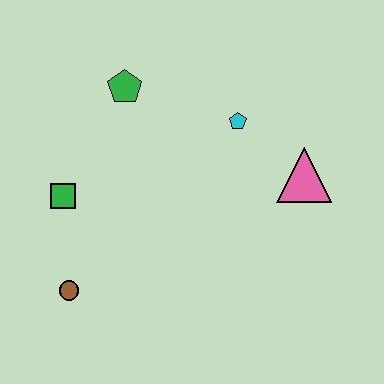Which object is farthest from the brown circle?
The pink triangle is farthest from the brown circle.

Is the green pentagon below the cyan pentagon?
No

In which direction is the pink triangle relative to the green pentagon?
The pink triangle is to the right of the green pentagon.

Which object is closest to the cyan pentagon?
The pink triangle is closest to the cyan pentagon.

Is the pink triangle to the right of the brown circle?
Yes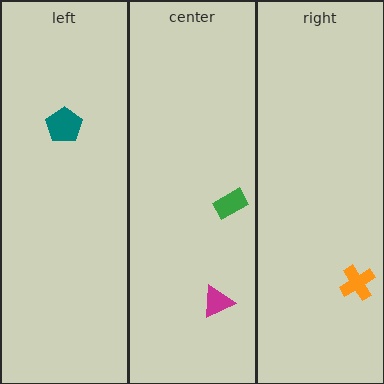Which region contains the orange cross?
The right region.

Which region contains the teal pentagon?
The left region.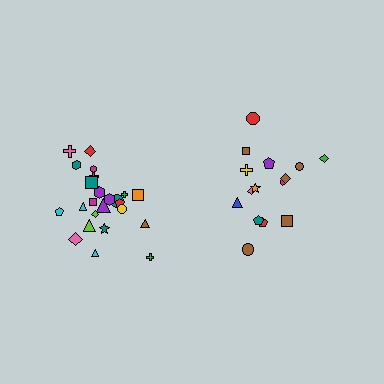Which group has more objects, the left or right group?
The left group.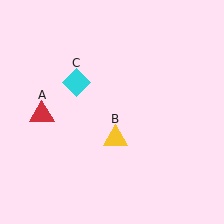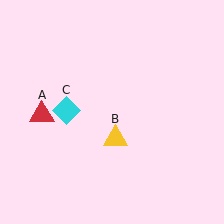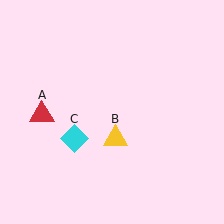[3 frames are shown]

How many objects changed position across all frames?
1 object changed position: cyan diamond (object C).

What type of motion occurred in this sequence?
The cyan diamond (object C) rotated counterclockwise around the center of the scene.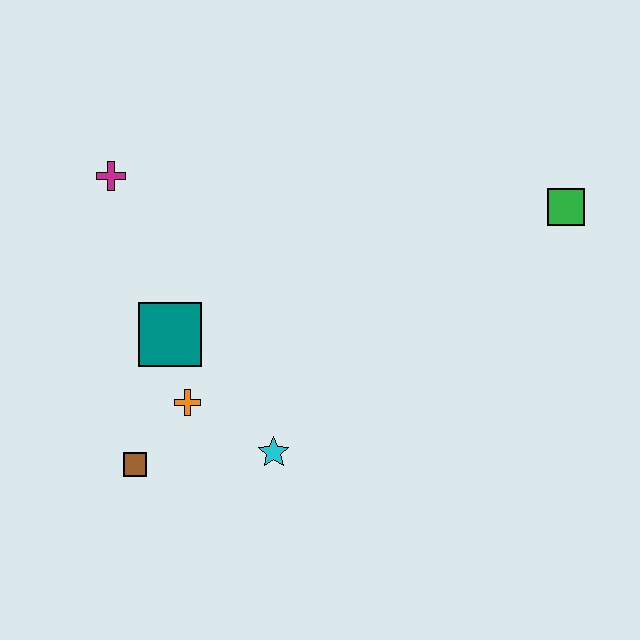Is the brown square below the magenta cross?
Yes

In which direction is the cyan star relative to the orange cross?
The cyan star is to the right of the orange cross.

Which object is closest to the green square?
The cyan star is closest to the green square.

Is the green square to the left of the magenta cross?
No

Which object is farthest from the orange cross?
The green square is farthest from the orange cross.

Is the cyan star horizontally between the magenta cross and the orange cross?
No